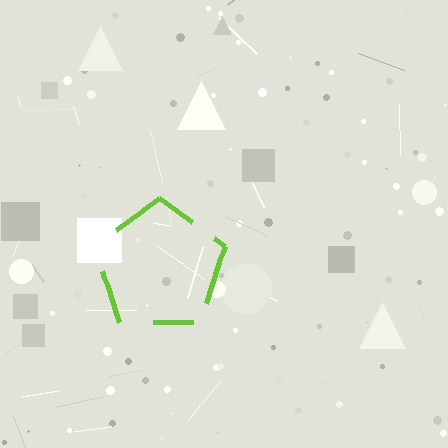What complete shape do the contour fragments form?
The contour fragments form a pentagon.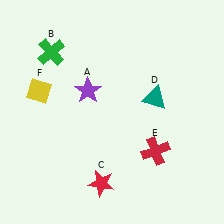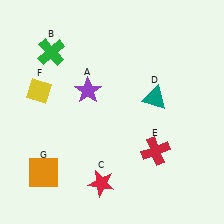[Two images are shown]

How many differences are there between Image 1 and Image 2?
There is 1 difference between the two images.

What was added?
An orange square (G) was added in Image 2.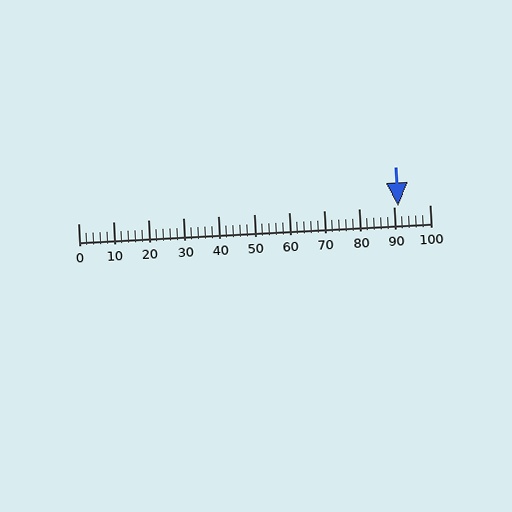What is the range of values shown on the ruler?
The ruler shows values from 0 to 100.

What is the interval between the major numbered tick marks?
The major tick marks are spaced 10 units apart.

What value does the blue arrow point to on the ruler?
The blue arrow points to approximately 91.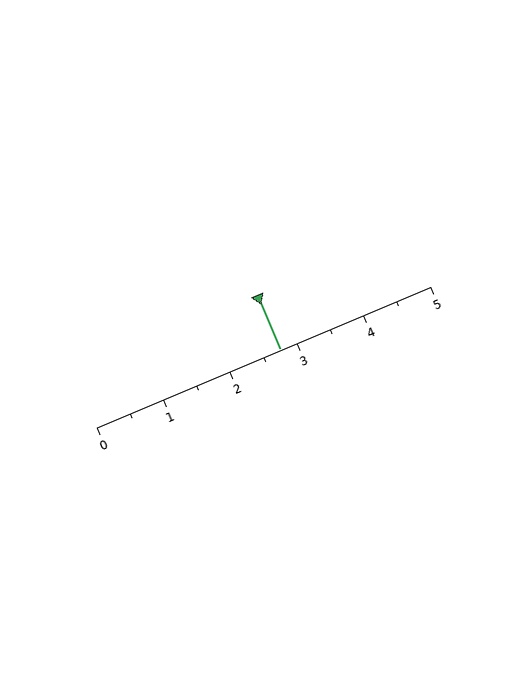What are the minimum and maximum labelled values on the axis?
The axis runs from 0 to 5.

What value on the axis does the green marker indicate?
The marker indicates approximately 2.8.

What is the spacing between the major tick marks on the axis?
The major ticks are spaced 1 apart.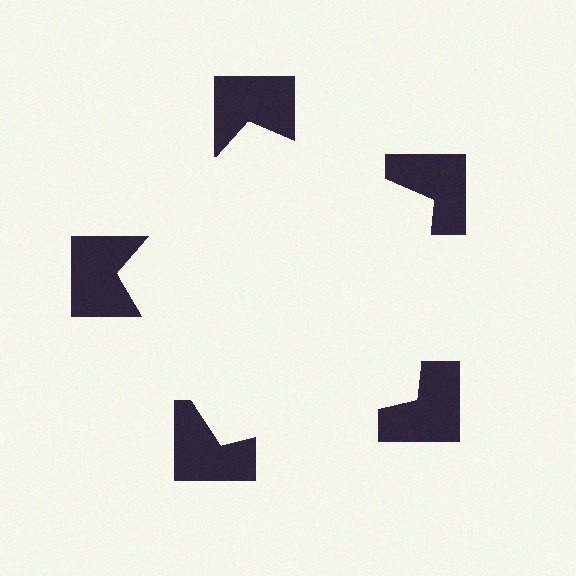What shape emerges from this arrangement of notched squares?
An illusory pentagon — its edges are inferred from the aligned wedge cuts in the notched squares, not physically drawn.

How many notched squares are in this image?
There are 5 — one at each vertex of the illusory pentagon.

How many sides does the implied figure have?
5 sides.